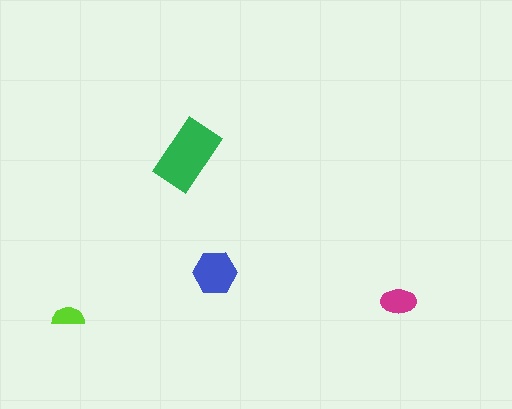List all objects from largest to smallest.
The green rectangle, the blue hexagon, the magenta ellipse, the lime semicircle.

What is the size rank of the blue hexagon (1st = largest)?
2nd.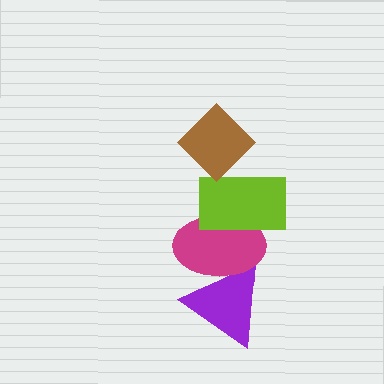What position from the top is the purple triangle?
The purple triangle is 4th from the top.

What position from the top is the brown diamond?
The brown diamond is 1st from the top.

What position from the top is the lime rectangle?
The lime rectangle is 2nd from the top.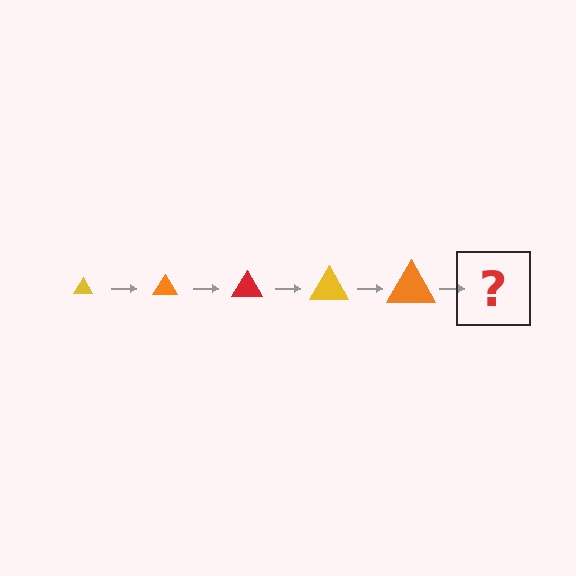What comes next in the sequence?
The next element should be a red triangle, larger than the previous one.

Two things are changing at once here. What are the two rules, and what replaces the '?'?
The two rules are that the triangle grows larger each step and the color cycles through yellow, orange, and red. The '?' should be a red triangle, larger than the previous one.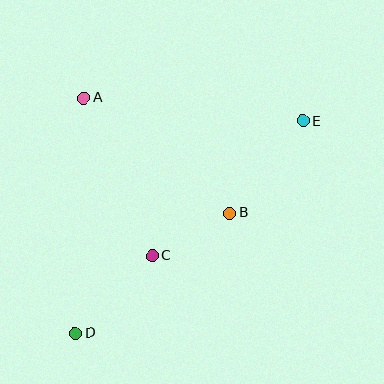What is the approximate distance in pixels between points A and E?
The distance between A and E is approximately 220 pixels.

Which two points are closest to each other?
Points B and C are closest to each other.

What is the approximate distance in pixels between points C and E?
The distance between C and E is approximately 202 pixels.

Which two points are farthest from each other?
Points D and E are farthest from each other.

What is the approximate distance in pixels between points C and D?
The distance between C and D is approximately 109 pixels.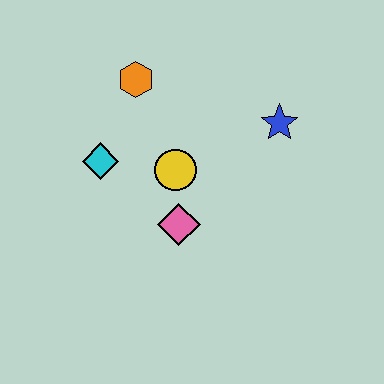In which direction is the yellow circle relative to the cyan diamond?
The yellow circle is to the right of the cyan diamond.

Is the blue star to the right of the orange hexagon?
Yes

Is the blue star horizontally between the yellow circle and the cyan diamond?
No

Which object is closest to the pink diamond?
The yellow circle is closest to the pink diamond.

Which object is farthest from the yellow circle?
The blue star is farthest from the yellow circle.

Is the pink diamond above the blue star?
No